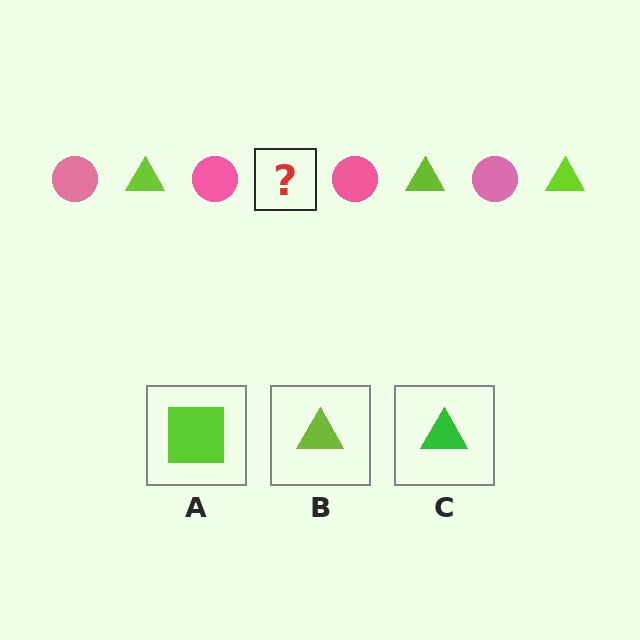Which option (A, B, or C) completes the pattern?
B.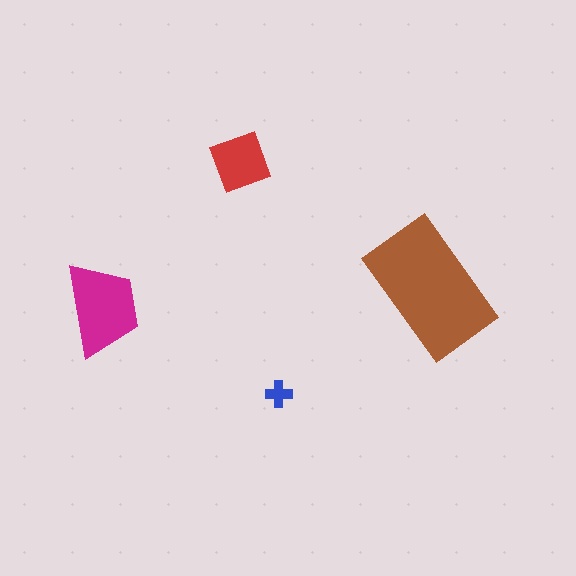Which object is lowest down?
The blue cross is bottommost.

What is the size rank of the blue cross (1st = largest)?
4th.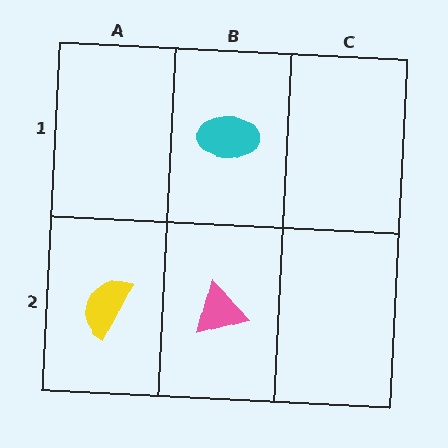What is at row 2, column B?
A pink triangle.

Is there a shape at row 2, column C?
No, that cell is empty.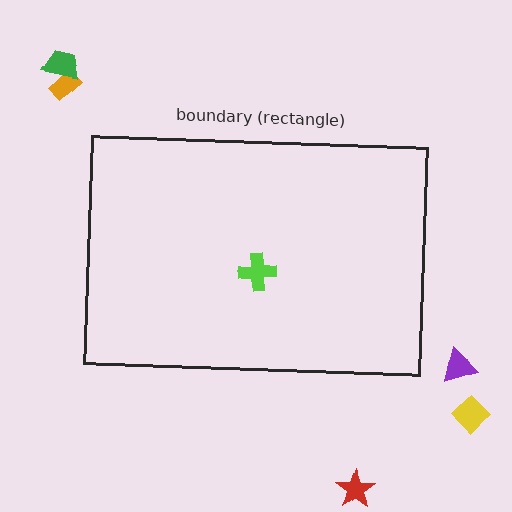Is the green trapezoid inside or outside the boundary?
Outside.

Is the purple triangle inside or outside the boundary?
Outside.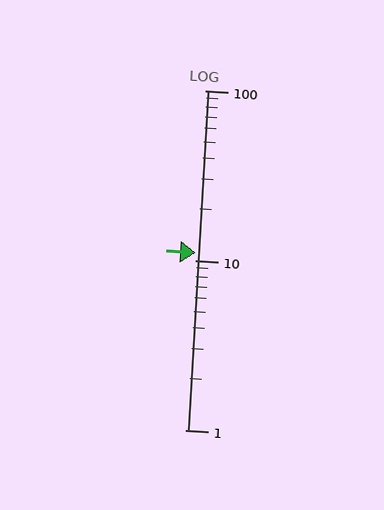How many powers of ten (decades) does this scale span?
The scale spans 2 decades, from 1 to 100.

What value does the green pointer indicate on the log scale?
The pointer indicates approximately 11.